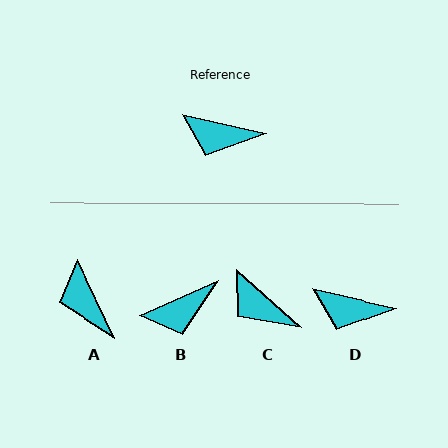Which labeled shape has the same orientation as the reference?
D.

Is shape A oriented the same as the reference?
No, it is off by about 52 degrees.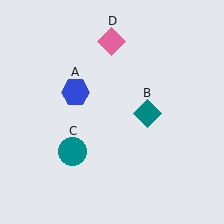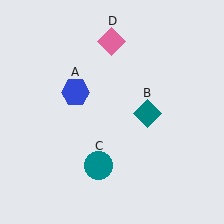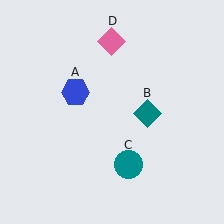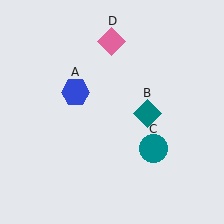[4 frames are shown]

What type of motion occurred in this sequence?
The teal circle (object C) rotated counterclockwise around the center of the scene.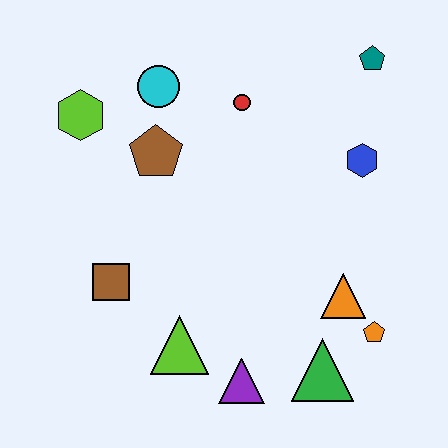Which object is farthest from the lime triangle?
The teal pentagon is farthest from the lime triangle.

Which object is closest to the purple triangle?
The lime triangle is closest to the purple triangle.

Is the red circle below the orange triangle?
No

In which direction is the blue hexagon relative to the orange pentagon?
The blue hexagon is above the orange pentagon.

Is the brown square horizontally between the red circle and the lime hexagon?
Yes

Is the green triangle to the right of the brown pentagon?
Yes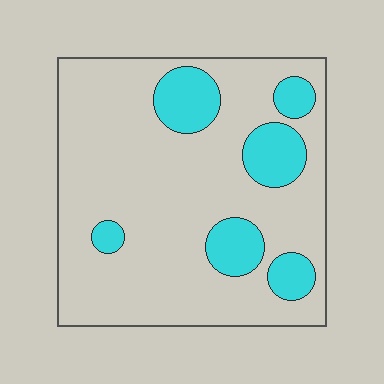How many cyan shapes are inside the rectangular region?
6.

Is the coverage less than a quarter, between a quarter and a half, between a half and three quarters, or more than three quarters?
Less than a quarter.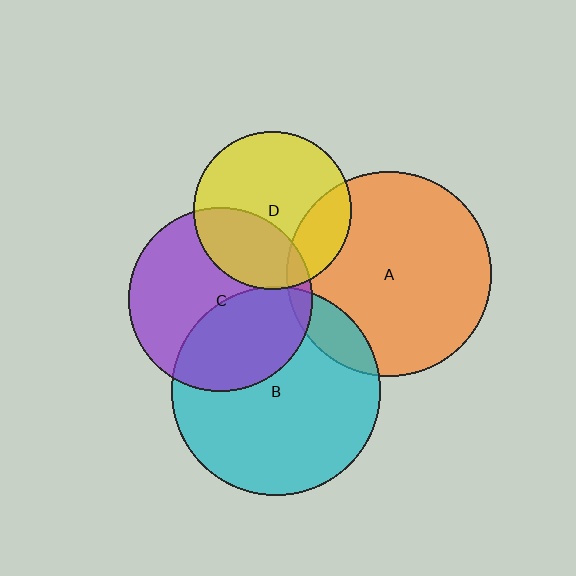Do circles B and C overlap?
Yes.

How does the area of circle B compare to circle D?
Approximately 1.8 times.